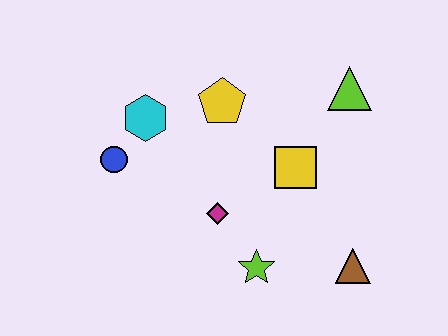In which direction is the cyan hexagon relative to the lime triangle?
The cyan hexagon is to the left of the lime triangle.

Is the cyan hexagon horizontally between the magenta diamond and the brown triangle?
No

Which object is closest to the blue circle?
The cyan hexagon is closest to the blue circle.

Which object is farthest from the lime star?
The lime triangle is farthest from the lime star.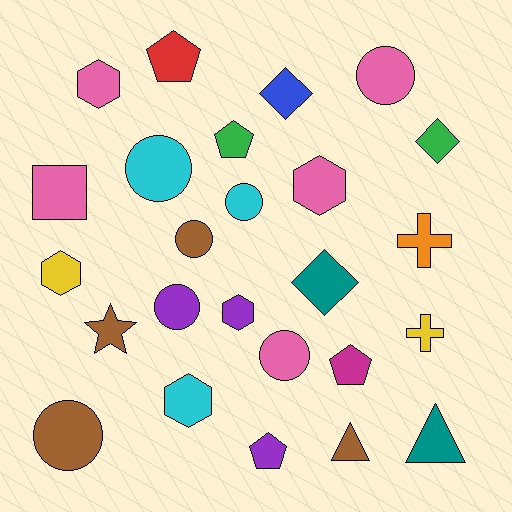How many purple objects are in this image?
There are 3 purple objects.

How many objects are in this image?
There are 25 objects.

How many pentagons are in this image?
There are 4 pentagons.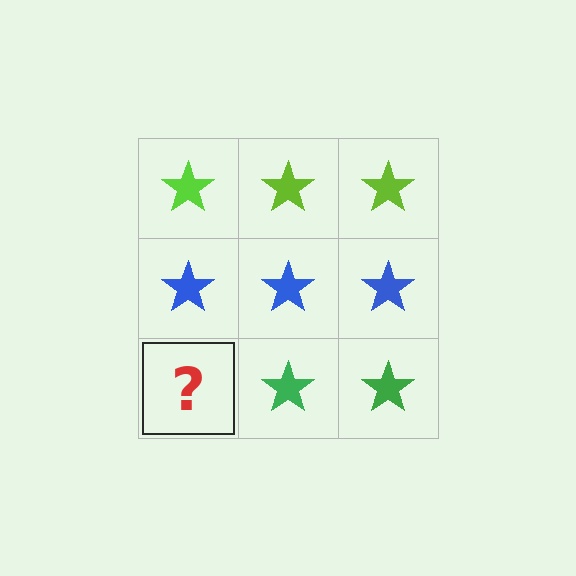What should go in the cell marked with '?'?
The missing cell should contain a green star.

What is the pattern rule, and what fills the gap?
The rule is that each row has a consistent color. The gap should be filled with a green star.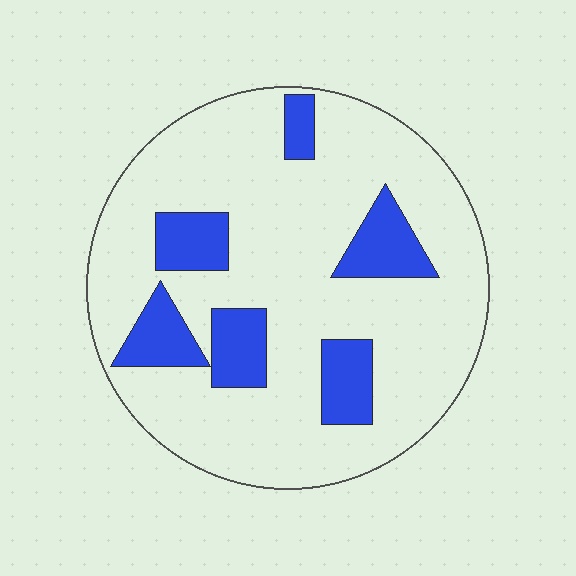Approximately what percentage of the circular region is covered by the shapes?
Approximately 20%.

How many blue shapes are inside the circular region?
6.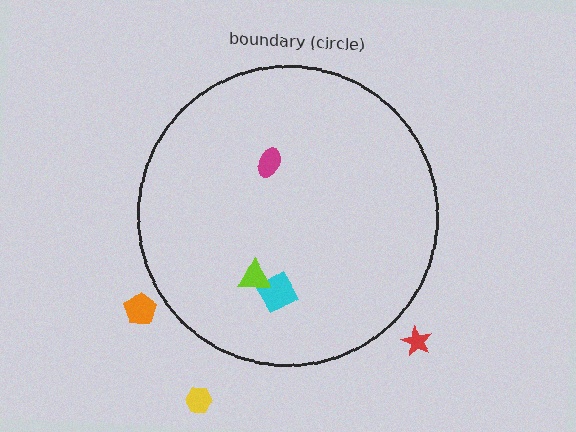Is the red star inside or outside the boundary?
Outside.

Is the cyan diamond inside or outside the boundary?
Inside.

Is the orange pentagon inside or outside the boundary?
Outside.